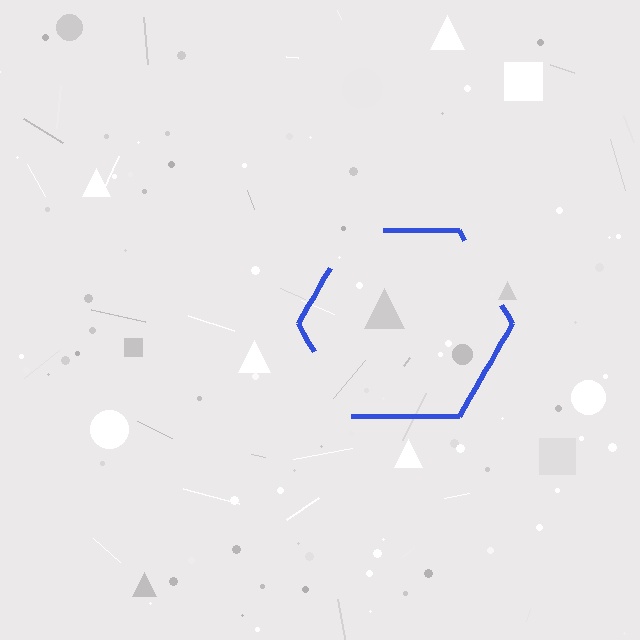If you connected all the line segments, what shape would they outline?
They would outline a hexagon.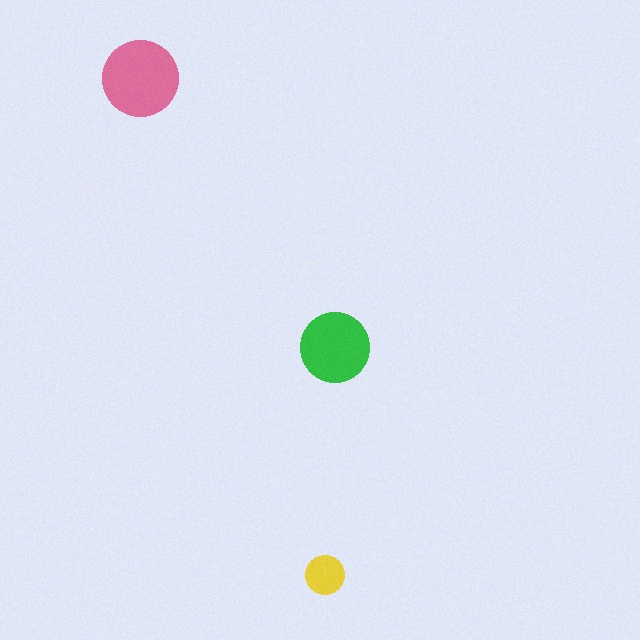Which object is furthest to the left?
The pink circle is leftmost.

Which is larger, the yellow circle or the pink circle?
The pink one.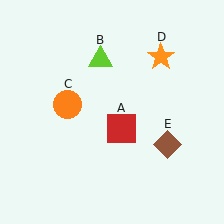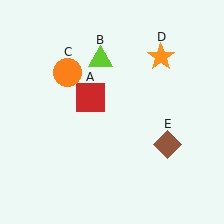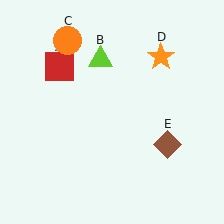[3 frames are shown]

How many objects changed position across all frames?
2 objects changed position: red square (object A), orange circle (object C).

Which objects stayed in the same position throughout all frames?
Lime triangle (object B) and orange star (object D) and brown diamond (object E) remained stationary.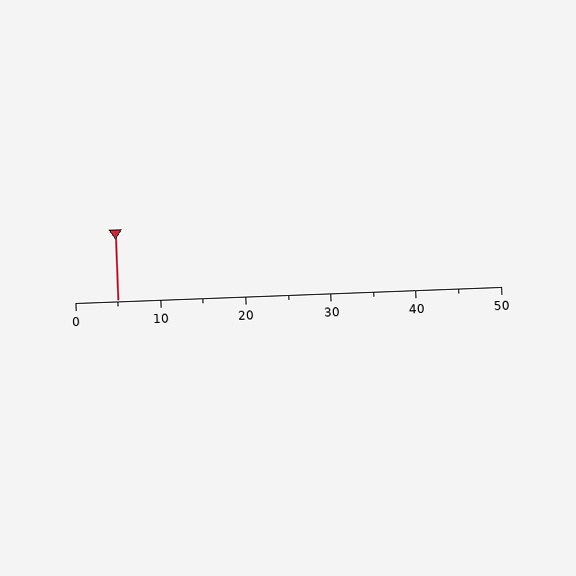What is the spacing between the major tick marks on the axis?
The major ticks are spaced 10 apart.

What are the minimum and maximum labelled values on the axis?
The axis runs from 0 to 50.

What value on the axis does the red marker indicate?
The marker indicates approximately 5.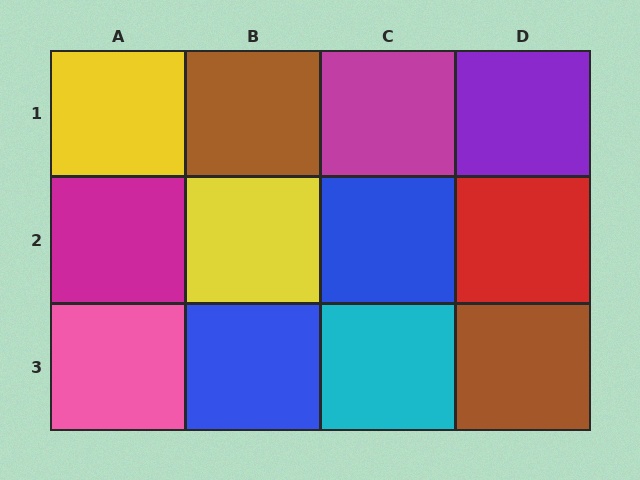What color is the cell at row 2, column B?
Yellow.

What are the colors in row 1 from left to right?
Yellow, brown, magenta, purple.